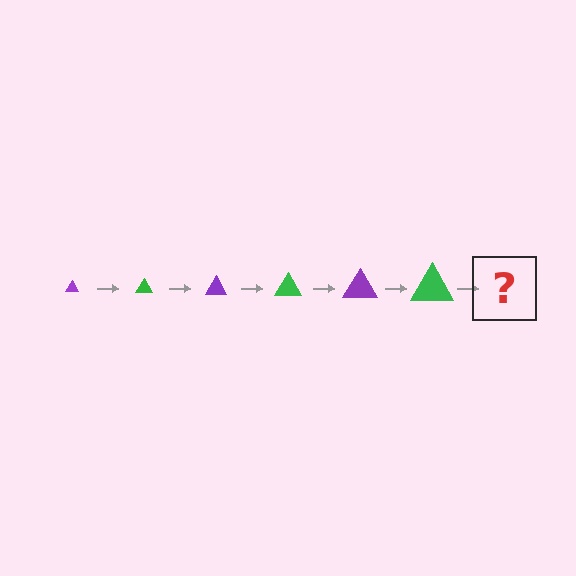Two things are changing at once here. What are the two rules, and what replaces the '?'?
The two rules are that the triangle grows larger each step and the color cycles through purple and green. The '?' should be a purple triangle, larger than the previous one.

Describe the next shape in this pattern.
It should be a purple triangle, larger than the previous one.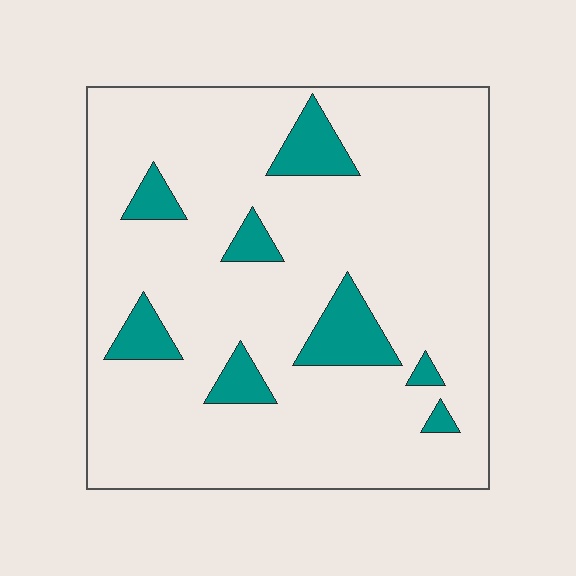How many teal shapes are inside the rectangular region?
8.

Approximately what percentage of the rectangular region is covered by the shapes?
Approximately 10%.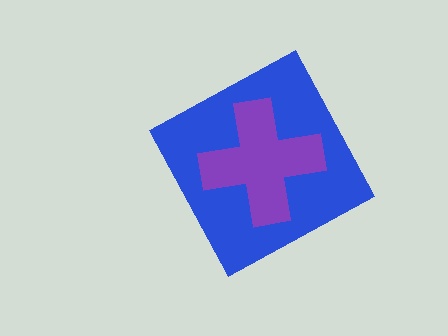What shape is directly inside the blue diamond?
The purple cross.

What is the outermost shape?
The blue diamond.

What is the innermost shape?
The purple cross.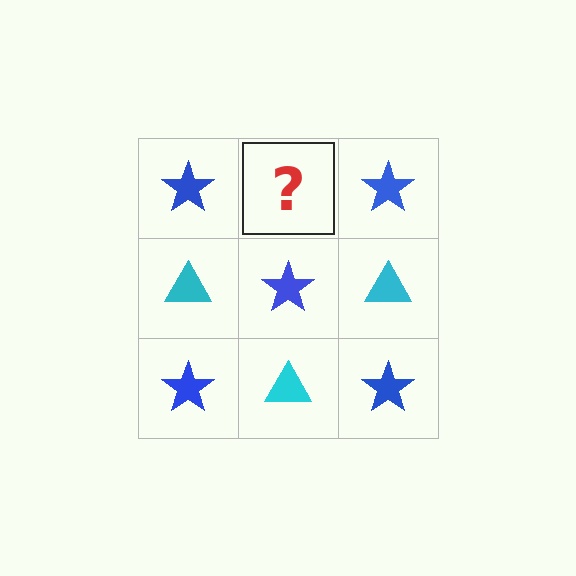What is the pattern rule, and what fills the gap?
The rule is that it alternates blue star and cyan triangle in a checkerboard pattern. The gap should be filled with a cyan triangle.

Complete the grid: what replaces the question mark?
The question mark should be replaced with a cyan triangle.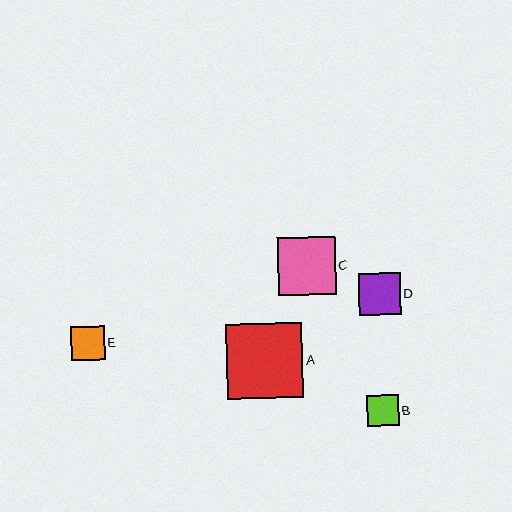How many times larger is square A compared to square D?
Square A is approximately 1.8 times the size of square D.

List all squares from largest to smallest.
From largest to smallest: A, C, D, E, B.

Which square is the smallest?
Square B is the smallest with a size of approximately 31 pixels.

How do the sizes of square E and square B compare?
Square E and square B are approximately the same size.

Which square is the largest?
Square A is the largest with a size of approximately 76 pixels.